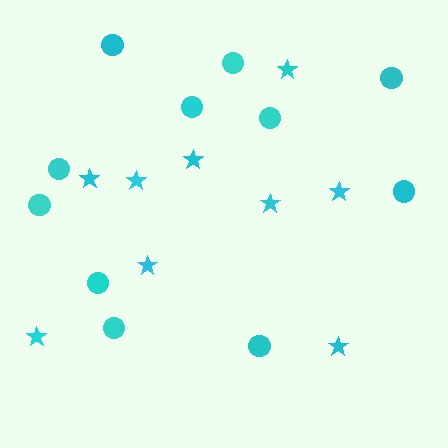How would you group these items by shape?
There are 2 groups: one group of circles (11) and one group of stars (9).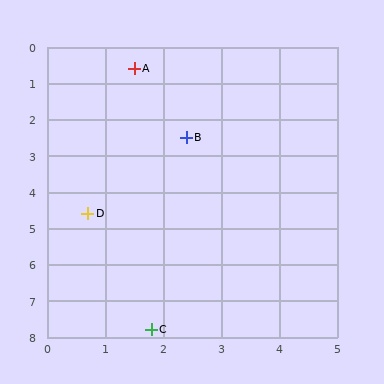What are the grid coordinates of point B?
Point B is at approximately (2.4, 2.5).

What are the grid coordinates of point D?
Point D is at approximately (0.7, 4.6).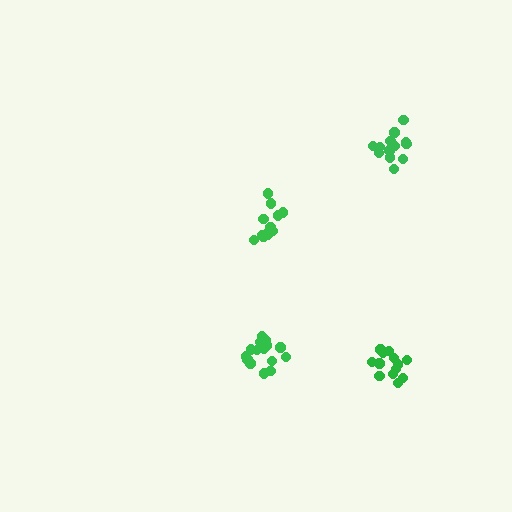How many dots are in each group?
Group 1: 13 dots, Group 2: 17 dots, Group 3: 13 dots, Group 4: 14 dots (57 total).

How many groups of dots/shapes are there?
There are 4 groups.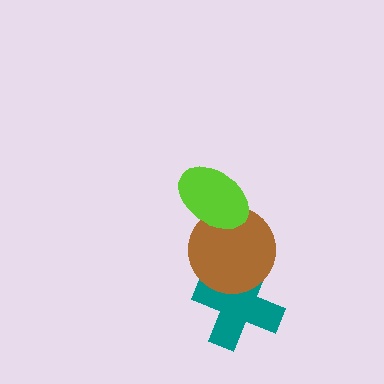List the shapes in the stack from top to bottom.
From top to bottom: the lime ellipse, the brown circle, the teal cross.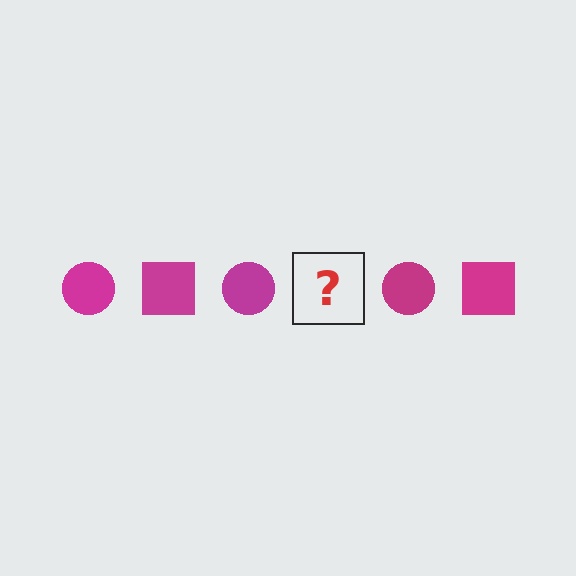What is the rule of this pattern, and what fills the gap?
The rule is that the pattern cycles through circle, square shapes in magenta. The gap should be filled with a magenta square.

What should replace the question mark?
The question mark should be replaced with a magenta square.